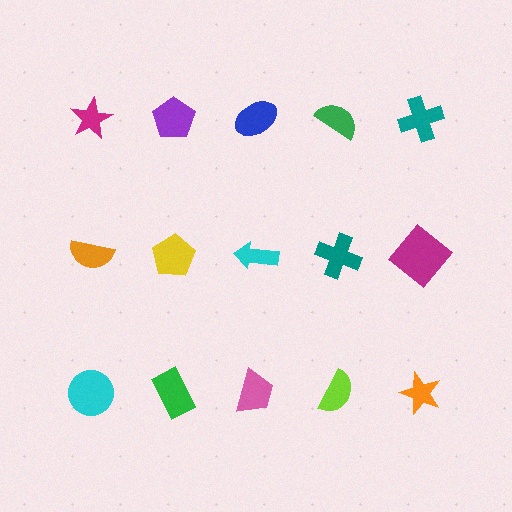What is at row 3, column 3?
A pink trapezoid.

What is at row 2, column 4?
A teal cross.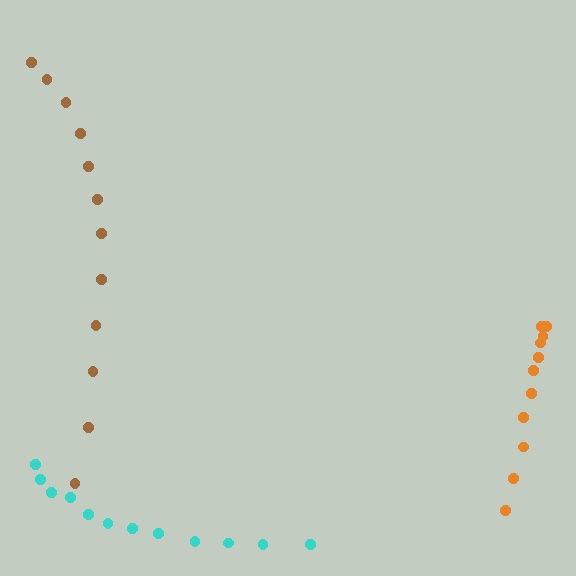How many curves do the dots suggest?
There are 3 distinct paths.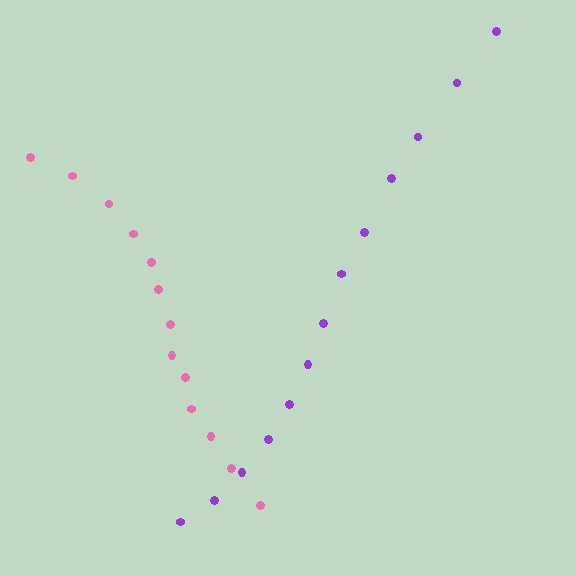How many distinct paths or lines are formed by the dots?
There are 2 distinct paths.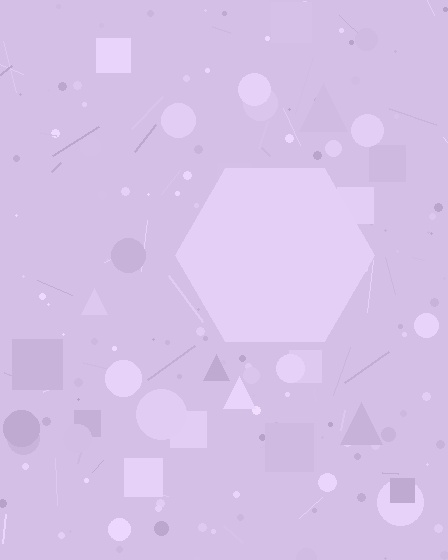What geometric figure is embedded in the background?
A hexagon is embedded in the background.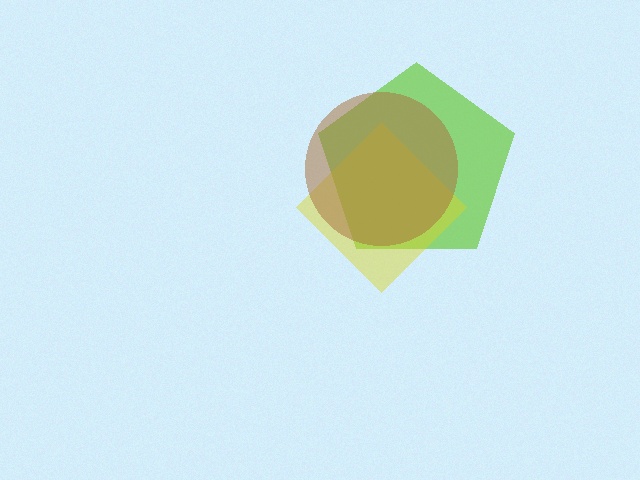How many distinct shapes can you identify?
There are 3 distinct shapes: a lime pentagon, a yellow diamond, a brown circle.